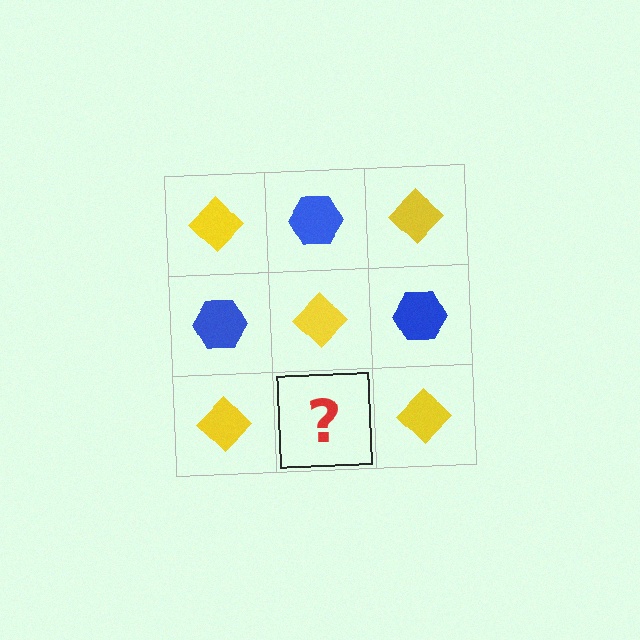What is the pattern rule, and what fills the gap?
The rule is that it alternates yellow diamond and blue hexagon in a checkerboard pattern. The gap should be filled with a blue hexagon.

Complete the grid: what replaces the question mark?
The question mark should be replaced with a blue hexagon.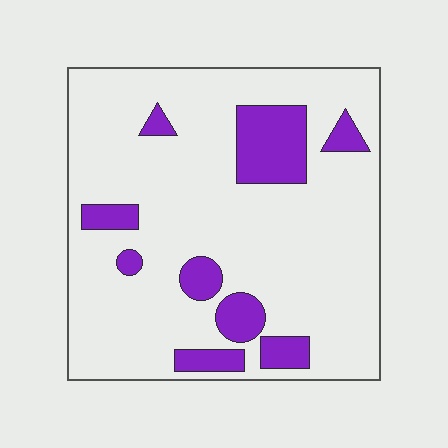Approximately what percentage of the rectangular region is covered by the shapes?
Approximately 15%.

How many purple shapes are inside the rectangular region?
9.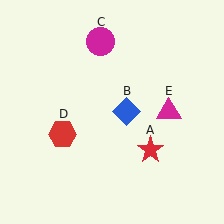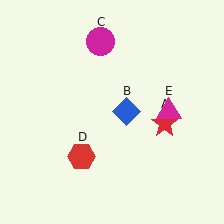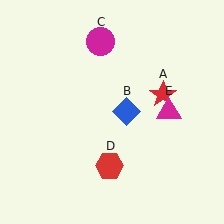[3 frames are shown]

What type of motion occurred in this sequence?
The red star (object A), red hexagon (object D) rotated counterclockwise around the center of the scene.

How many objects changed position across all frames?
2 objects changed position: red star (object A), red hexagon (object D).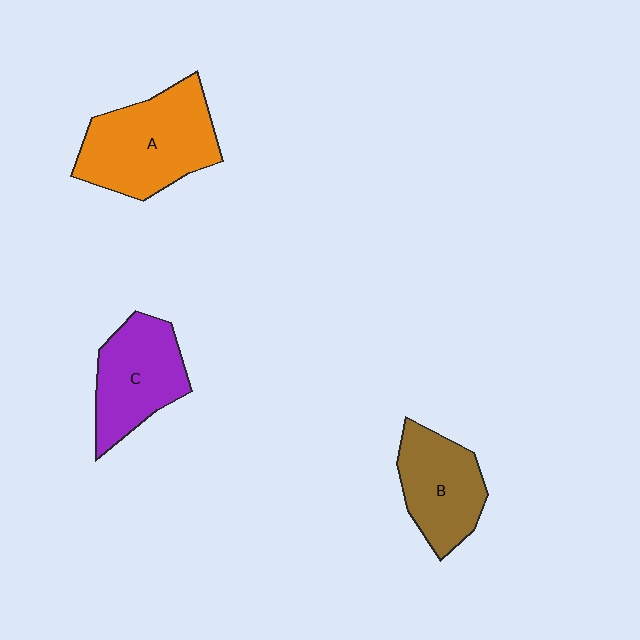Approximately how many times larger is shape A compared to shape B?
Approximately 1.4 times.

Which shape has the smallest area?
Shape B (brown).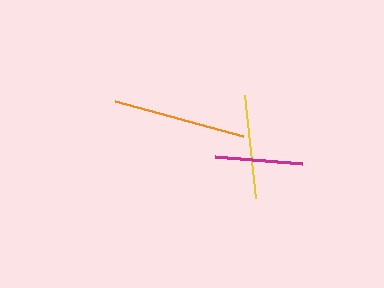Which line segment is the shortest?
The magenta line is the shortest at approximately 87 pixels.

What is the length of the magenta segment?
The magenta segment is approximately 87 pixels long.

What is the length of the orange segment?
The orange segment is approximately 133 pixels long.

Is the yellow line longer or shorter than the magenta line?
The yellow line is longer than the magenta line.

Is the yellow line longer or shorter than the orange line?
The orange line is longer than the yellow line.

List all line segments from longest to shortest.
From longest to shortest: orange, yellow, magenta.